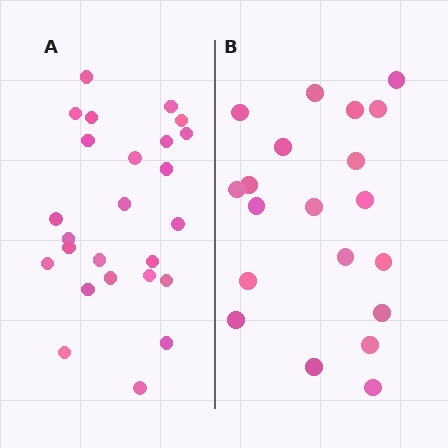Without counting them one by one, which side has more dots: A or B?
Region A (the left region) has more dots.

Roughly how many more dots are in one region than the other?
Region A has about 5 more dots than region B.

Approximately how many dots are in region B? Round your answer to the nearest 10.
About 20 dots.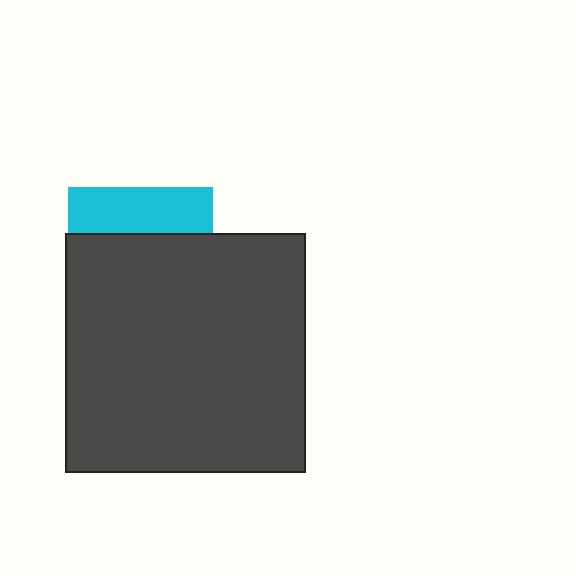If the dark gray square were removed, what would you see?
You would see the complete cyan square.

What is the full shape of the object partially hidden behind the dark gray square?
The partially hidden object is a cyan square.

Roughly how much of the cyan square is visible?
A small part of it is visible (roughly 32%).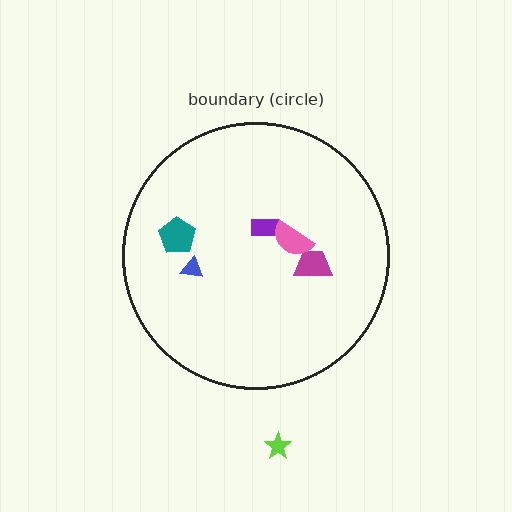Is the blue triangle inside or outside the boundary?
Inside.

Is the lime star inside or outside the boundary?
Outside.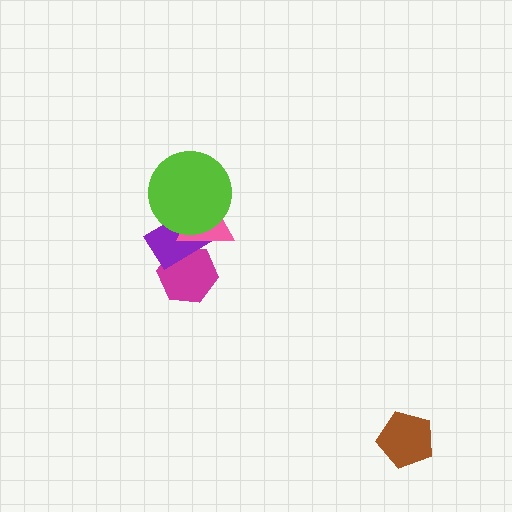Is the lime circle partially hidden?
No, no other shape covers it.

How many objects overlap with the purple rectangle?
3 objects overlap with the purple rectangle.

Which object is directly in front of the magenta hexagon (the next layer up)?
The purple rectangle is directly in front of the magenta hexagon.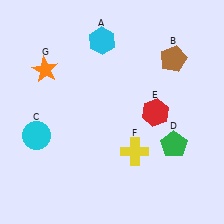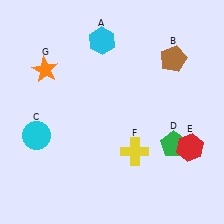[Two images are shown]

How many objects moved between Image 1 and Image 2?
1 object moved between the two images.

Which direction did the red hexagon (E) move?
The red hexagon (E) moved down.